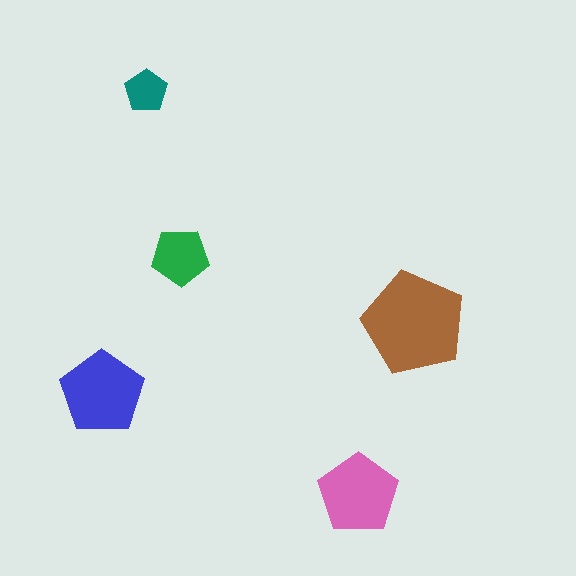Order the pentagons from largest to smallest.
the brown one, the blue one, the pink one, the green one, the teal one.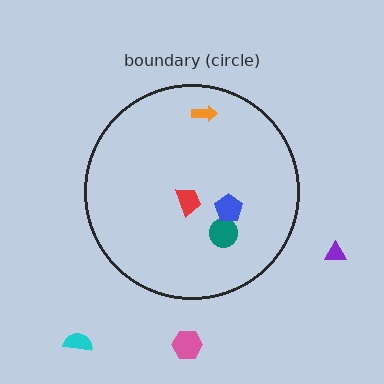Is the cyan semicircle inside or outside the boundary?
Outside.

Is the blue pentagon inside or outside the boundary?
Inside.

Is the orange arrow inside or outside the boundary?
Inside.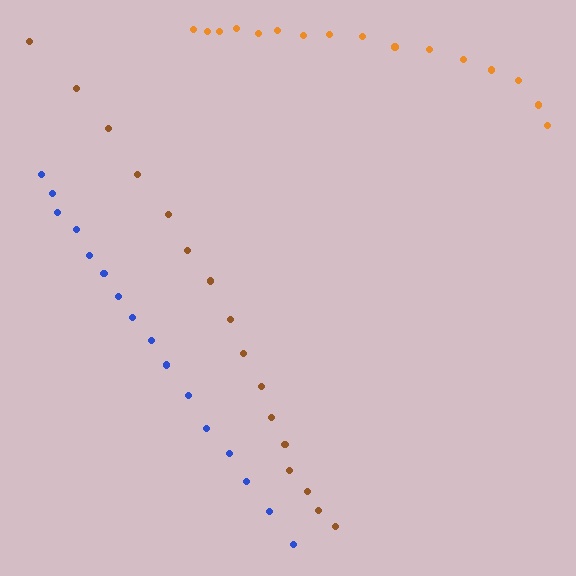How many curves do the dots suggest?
There are 3 distinct paths.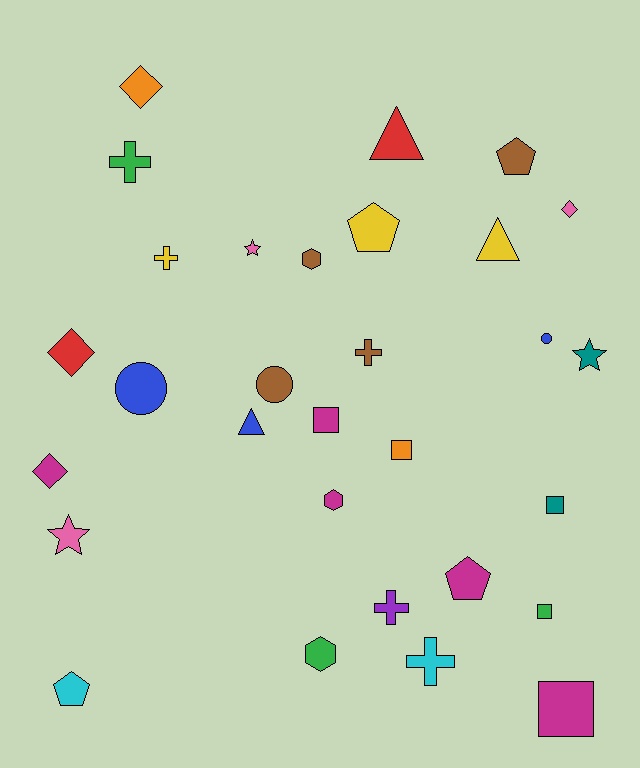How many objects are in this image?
There are 30 objects.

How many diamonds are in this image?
There are 4 diamonds.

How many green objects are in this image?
There are 3 green objects.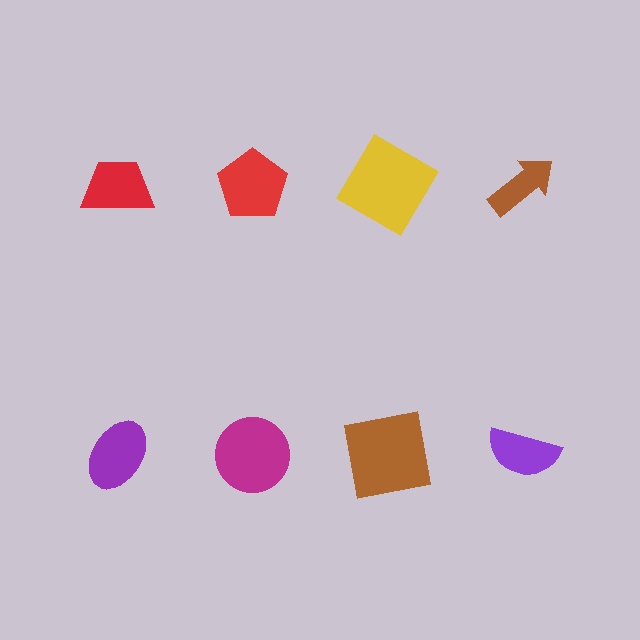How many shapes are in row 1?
4 shapes.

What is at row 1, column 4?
A brown arrow.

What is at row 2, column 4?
A purple semicircle.